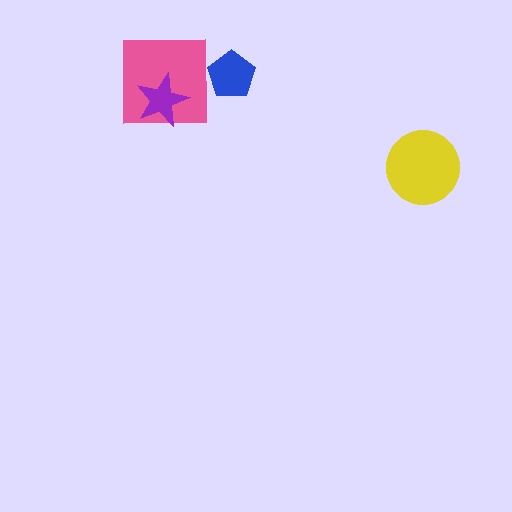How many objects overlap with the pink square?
1 object overlaps with the pink square.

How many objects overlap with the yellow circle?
0 objects overlap with the yellow circle.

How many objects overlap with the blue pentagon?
0 objects overlap with the blue pentagon.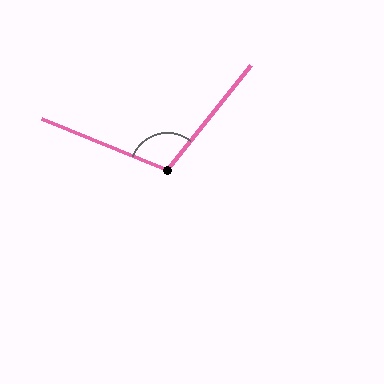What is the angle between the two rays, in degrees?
Approximately 107 degrees.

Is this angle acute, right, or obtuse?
It is obtuse.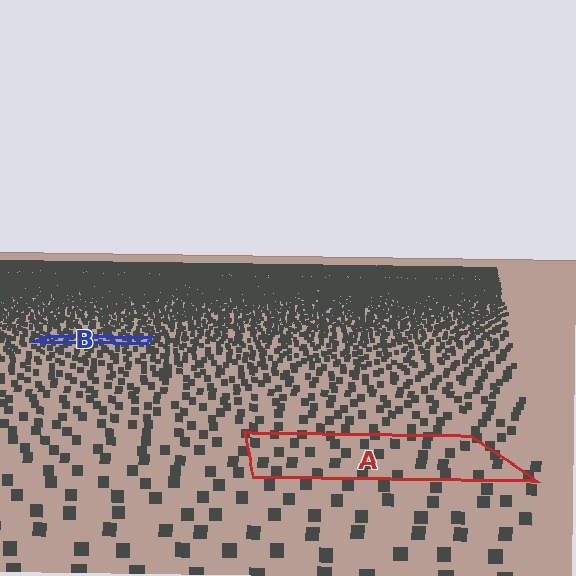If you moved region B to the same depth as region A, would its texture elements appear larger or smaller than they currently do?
They would appear larger. At a closer depth, the same texture elements are projected at a bigger on-screen size.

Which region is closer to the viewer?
Region A is closer. The texture elements there are larger and more spread out.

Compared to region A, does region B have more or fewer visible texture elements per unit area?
Region B has more texture elements per unit area — they are packed more densely because it is farther away.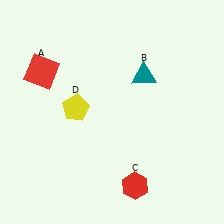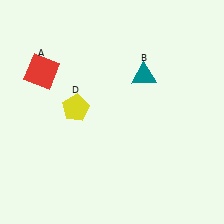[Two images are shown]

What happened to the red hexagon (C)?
The red hexagon (C) was removed in Image 2. It was in the bottom-right area of Image 1.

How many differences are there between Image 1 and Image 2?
There is 1 difference between the two images.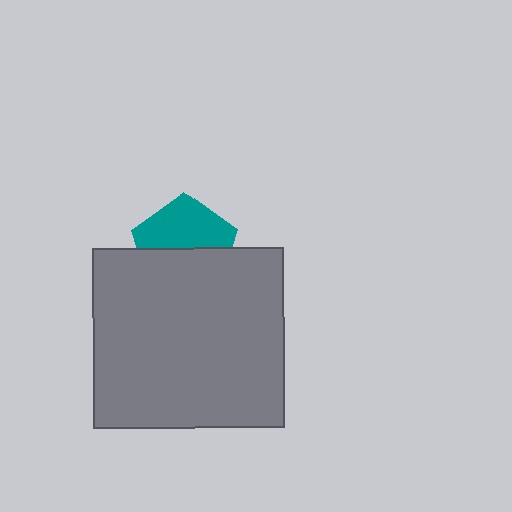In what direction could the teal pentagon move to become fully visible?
The teal pentagon could move up. That would shift it out from behind the gray rectangle entirely.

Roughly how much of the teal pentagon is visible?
About half of it is visible (roughly 51%).